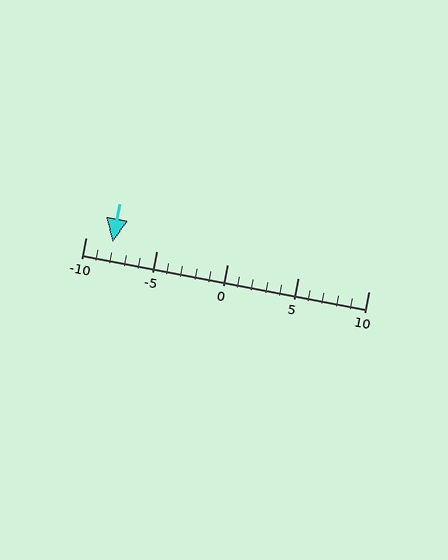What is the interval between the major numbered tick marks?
The major tick marks are spaced 5 units apart.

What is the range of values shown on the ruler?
The ruler shows values from -10 to 10.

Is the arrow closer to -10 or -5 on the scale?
The arrow is closer to -10.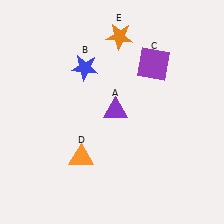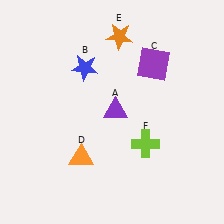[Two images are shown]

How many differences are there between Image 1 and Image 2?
There is 1 difference between the two images.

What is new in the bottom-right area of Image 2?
A lime cross (F) was added in the bottom-right area of Image 2.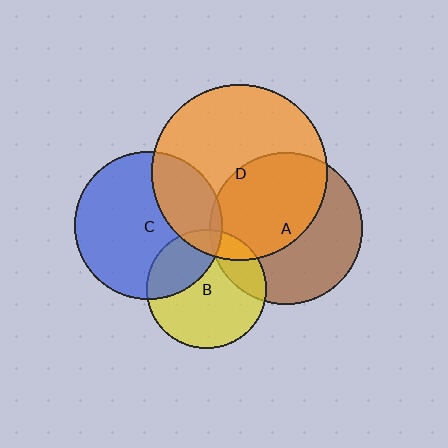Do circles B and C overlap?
Yes.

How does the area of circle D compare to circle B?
Approximately 2.2 times.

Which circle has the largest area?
Circle D (orange).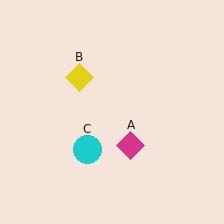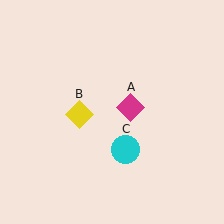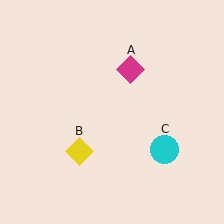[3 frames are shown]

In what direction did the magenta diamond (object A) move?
The magenta diamond (object A) moved up.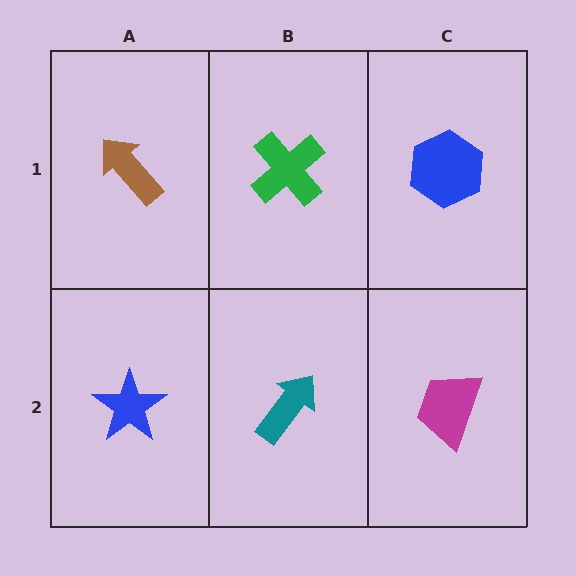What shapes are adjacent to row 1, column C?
A magenta trapezoid (row 2, column C), a green cross (row 1, column B).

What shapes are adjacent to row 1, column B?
A teal arrow (row 2, column B), a brown arrow (row 1, column A), a blue hexagon (row 1, column C).